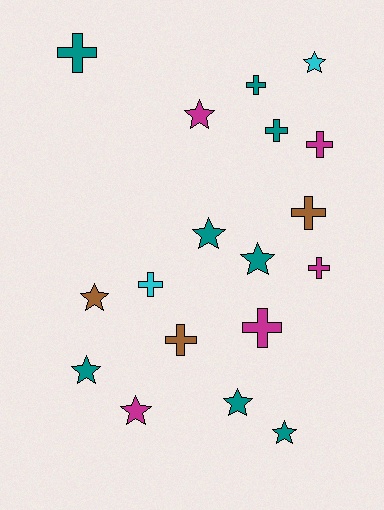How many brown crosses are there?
There are 2 brown crosses.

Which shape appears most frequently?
Cross, with 9 objects.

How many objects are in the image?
There are 18 objects.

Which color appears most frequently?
Teal, with 8 objects.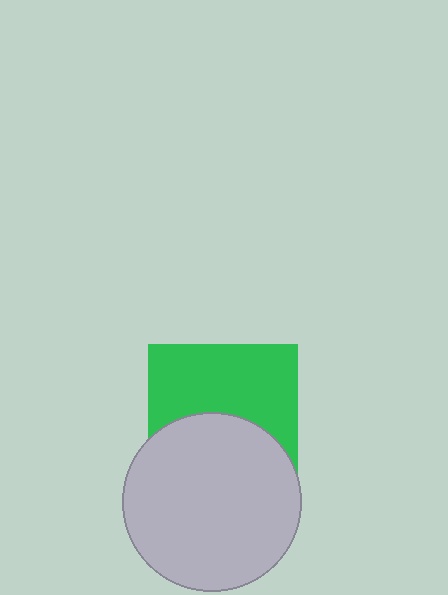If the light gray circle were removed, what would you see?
You would see the complete green square.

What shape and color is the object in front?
The object in front is a light gray circle.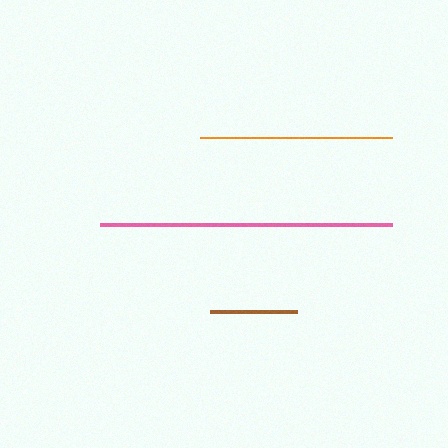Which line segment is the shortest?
The brown line is the shortest at approximately 88 pixels.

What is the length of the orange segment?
The orange segment is approximately 192 pixels long.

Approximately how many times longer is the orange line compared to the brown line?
The orange line is approximately 2.2 times the length of the brown line.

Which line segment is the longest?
The pink line is the longest at approximately 291 pixels.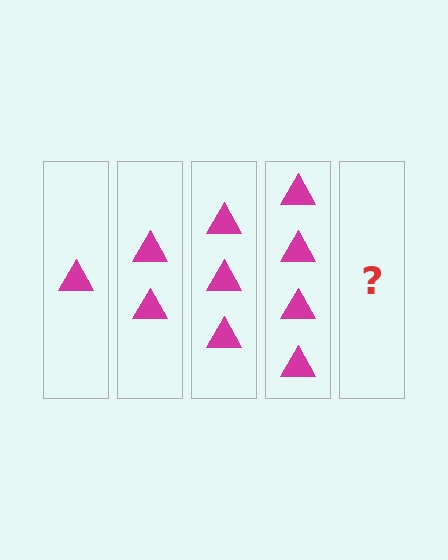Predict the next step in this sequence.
The next step is 5 triangles.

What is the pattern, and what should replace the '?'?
The pattern is that each step adds one more triangle. The '?' should be 5 triangles.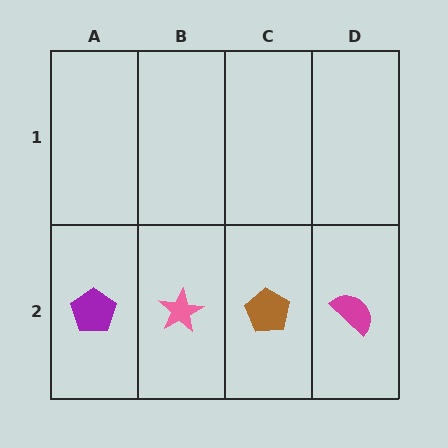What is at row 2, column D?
A magenta semicircle.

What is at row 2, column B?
A pink star.